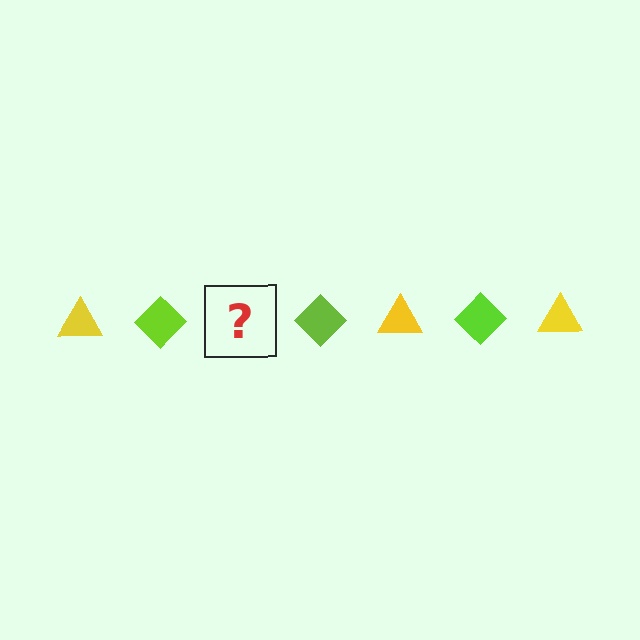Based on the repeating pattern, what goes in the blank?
The blank should be a yellow triangle.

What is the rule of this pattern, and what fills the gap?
The rule is that the pattern alternates between yellow triangle and lime diamond. The gap should be filled with a yellow triangle.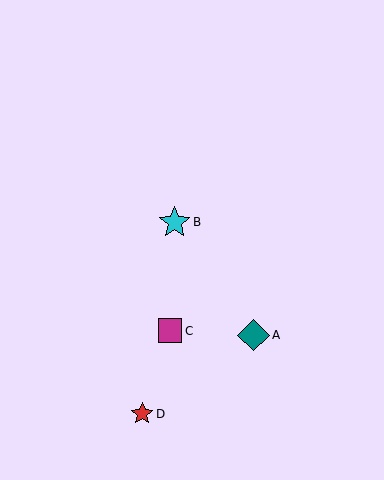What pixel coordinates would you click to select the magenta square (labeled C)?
Click at (170, 331) to select the magenta square C.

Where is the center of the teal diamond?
The center of the teal diamond is at (254, 335).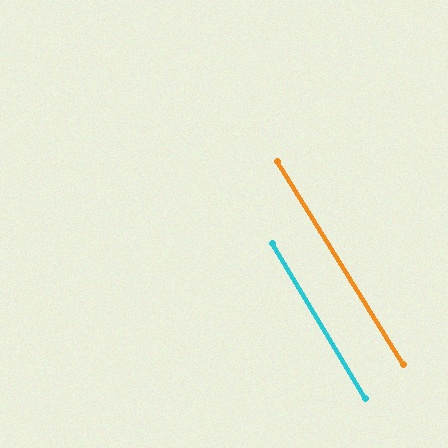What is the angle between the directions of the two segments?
Approximately 1 degree.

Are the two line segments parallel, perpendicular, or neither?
Parallel — their directions differ by only 0.9°.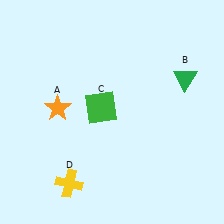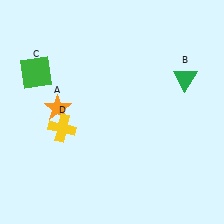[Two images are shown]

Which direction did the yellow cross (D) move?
The yellow cross (D) moved up.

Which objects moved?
The objects that moved are: the green square (C), the yellow cross (D).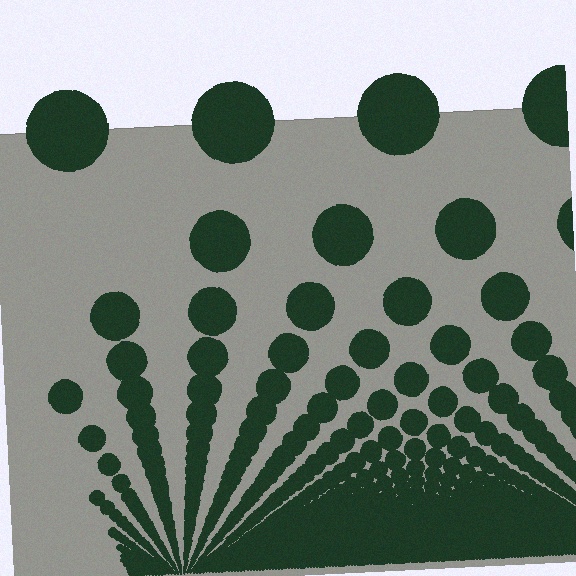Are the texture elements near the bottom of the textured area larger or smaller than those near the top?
Smaller. The gradient is inverted — elements near the bottom are smaller and denser.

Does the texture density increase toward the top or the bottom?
Density increases toward the bottom.